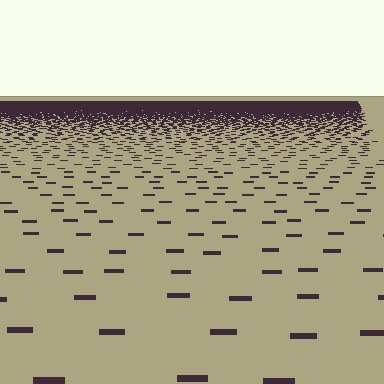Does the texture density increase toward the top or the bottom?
Density increases toward the top.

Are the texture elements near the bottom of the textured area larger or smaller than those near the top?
Larger. Near the bottom, elements are closer to the viewer and appear at a bigger on-screen size.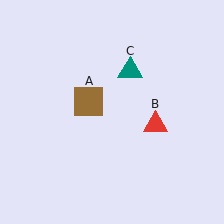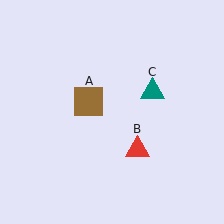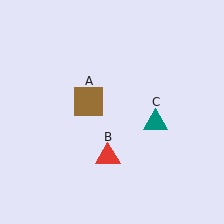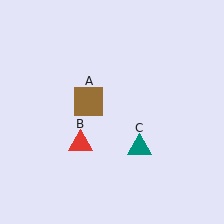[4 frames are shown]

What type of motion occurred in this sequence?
The red triangle (object B), teal triangle (object C) rotated clockwise around the center of the scene.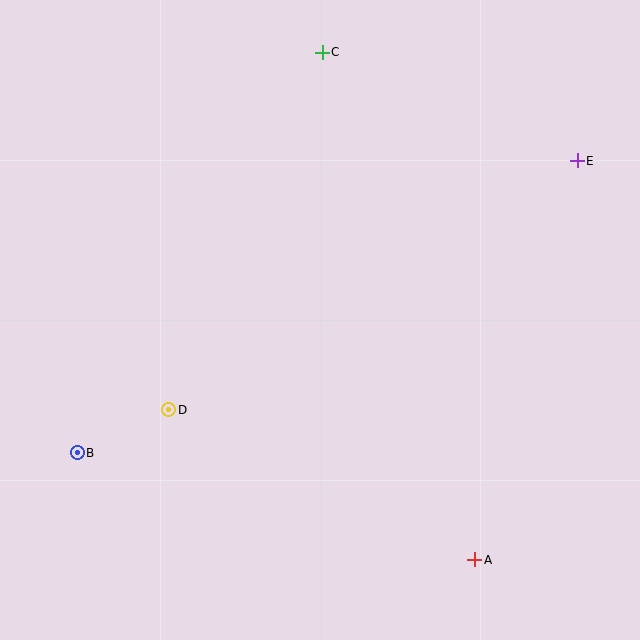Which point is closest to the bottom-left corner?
Point B is closest to the bottom-left corner.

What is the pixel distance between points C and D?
The distance between C and D is 389 pixels.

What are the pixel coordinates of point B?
Point B is at (77, 453).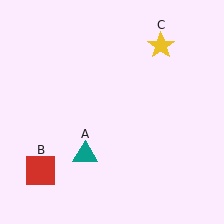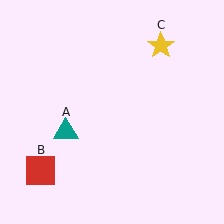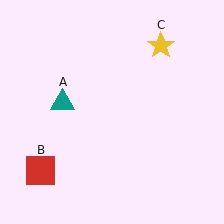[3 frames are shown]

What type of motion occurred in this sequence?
The teal triangle (object A) rotated clockwise around the center of the scene.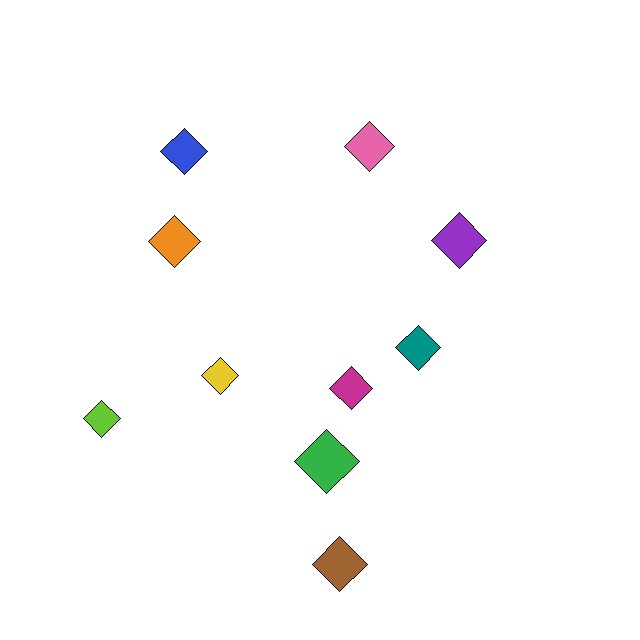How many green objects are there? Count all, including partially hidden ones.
There is 1 green object.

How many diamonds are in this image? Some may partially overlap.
There are 10 diamonds.